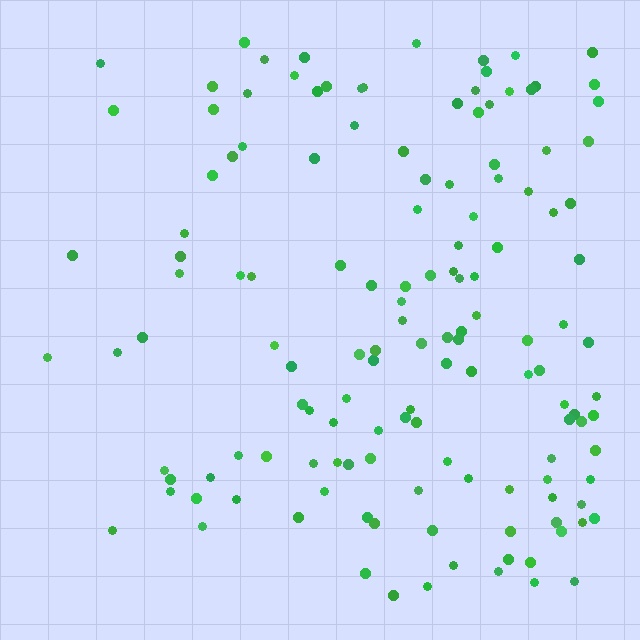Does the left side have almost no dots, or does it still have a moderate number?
Still a moderate number, just noticeably fewer than the right.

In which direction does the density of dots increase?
From left to right, with the right side densest.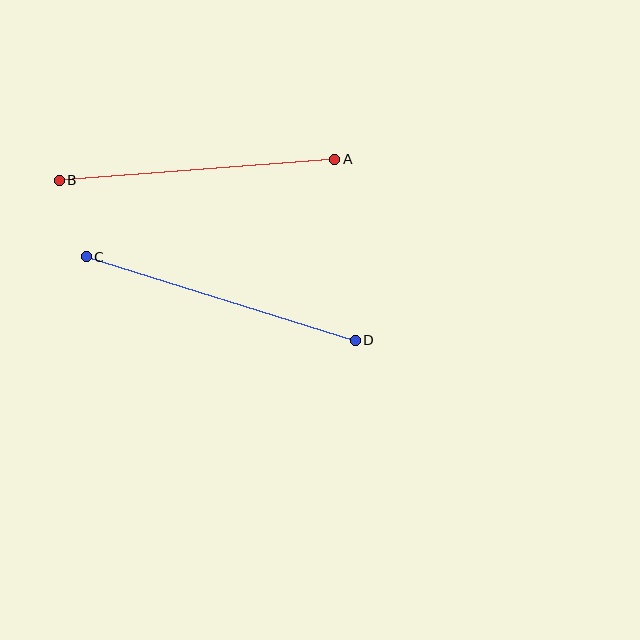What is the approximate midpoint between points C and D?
The midpoint is at approximately (221, 299) pixels.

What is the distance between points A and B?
The distance is approximately 277 pixels.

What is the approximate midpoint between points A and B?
The midpoint is at approximately (197, 170) pixels.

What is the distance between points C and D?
The distance is approximately 281 pixels.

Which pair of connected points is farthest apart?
Points C and D are farthest apart.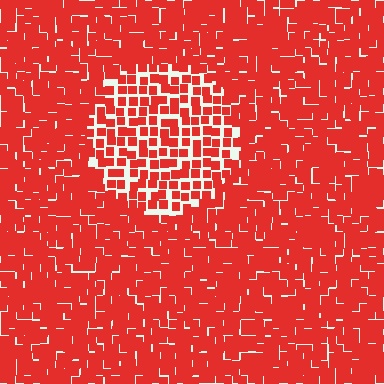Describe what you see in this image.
The image contains small red elements arranged at two different densities. A circle-shaped region is visible where the elements are less densely packed than the surrounding area.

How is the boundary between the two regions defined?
The boundary is defined by a change in element density (approximately 1.8x ratio). All elements are the same color, size, and shape.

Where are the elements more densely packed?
The elements are more densely packed outside the circle boundary.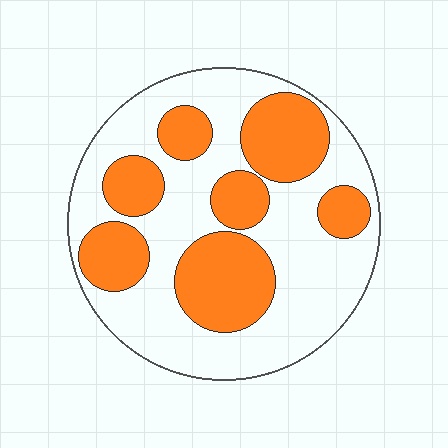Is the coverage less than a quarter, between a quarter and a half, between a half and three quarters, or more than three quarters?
Between a quarter and a half.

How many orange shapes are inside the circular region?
7.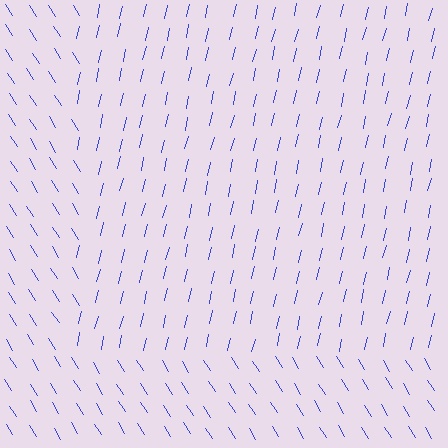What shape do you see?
I see a rectangle.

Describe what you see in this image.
The image is filled with small blue line segments. A rectangle region in the image has lines oriented differently from the surrounding lines, creating a visible texture boundary.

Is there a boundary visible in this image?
Yes, there is a texture boundary formed by a change in line orientation.